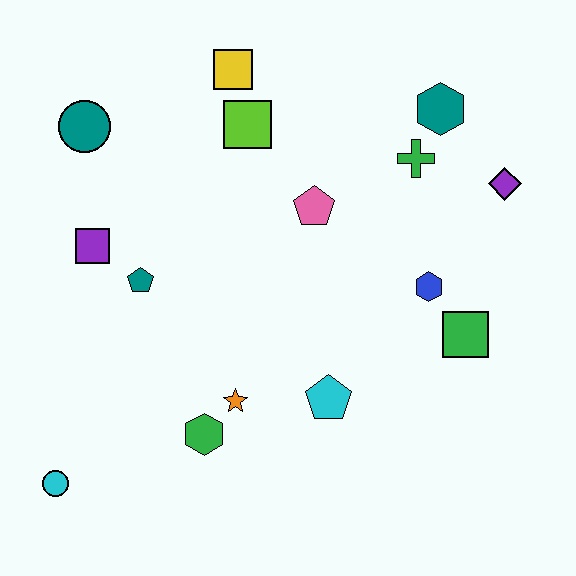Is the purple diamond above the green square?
Yes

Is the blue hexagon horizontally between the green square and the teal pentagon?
Yes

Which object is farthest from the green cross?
The cyan circle is farthest from the green cross.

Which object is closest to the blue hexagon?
The green square is closest to the blue hexagon.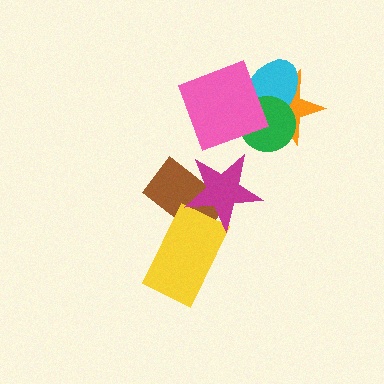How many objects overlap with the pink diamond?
3 objects overlap with the pink diamond.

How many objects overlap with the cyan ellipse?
3 objects overlap with the cyan ellipse.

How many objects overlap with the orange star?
3 objects overlap with the orange star.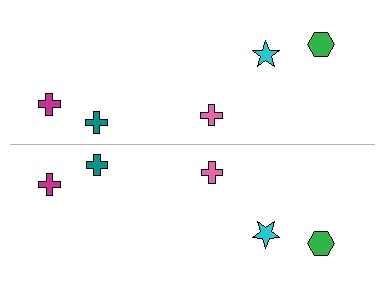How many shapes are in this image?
There are 10 shapes in this image.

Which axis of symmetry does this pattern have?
The pattern has a horizontal axis of symmetry running through the center of the image.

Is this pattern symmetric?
Yes, this pattern has bilateral (reflection) symmetry.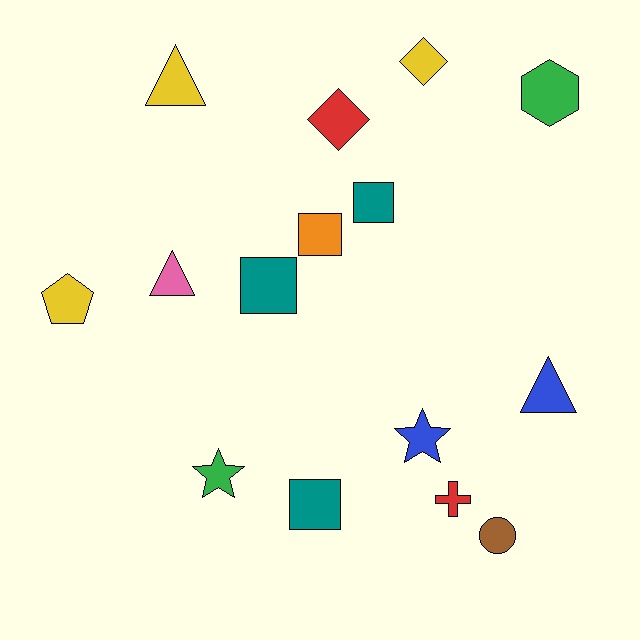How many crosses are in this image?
There is 1 cross.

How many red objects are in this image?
There are 2 red objects.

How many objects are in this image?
There are 15 objects.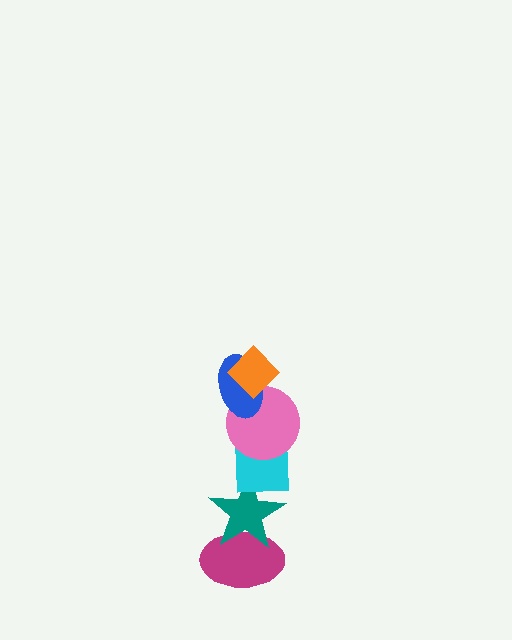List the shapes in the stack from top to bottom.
From top to bottom: the orange diamond, the blue ellipse, the pink circle, the cyan square, the teal star, the magenta ellipse.